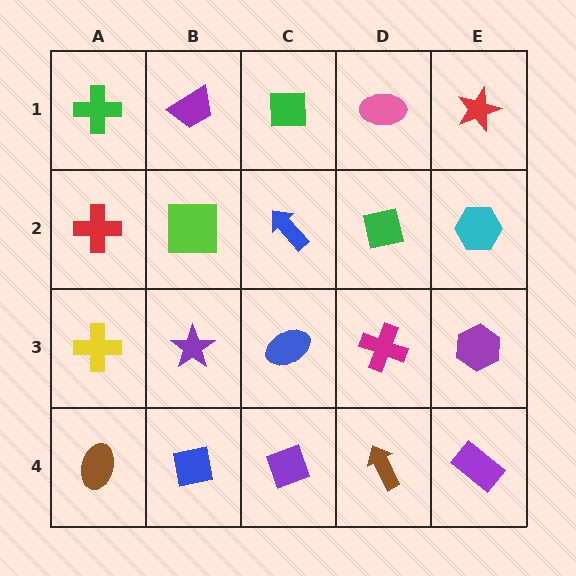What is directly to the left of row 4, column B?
A brown ellipse.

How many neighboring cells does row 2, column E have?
3.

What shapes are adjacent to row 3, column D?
A green square (row 2, column D), a brown arrow (row 4, column D), a blue ellipse (row 3, column C), a purple hexagon (row 3, column E).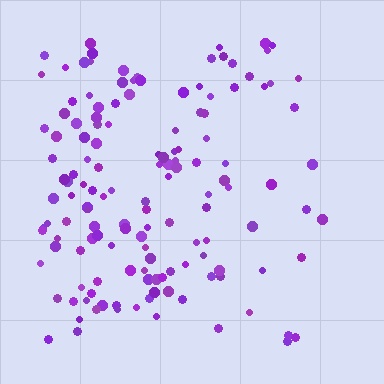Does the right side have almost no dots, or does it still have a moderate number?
Still a moderate number, just noticeably fewer than the left.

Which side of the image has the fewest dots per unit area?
The right.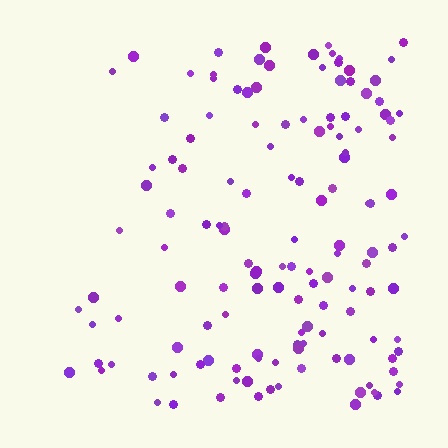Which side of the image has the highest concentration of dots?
The right.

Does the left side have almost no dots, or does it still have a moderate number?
Still a moderate number, just noticeably fewer than the right.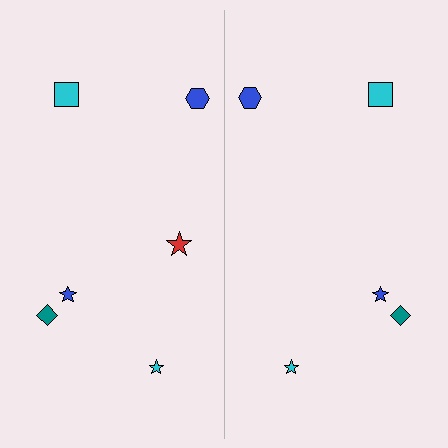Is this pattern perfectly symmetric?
No, the pattern is not perfectly symmetric. A red star is missing from the right side.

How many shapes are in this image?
There are 11 shapes in this image.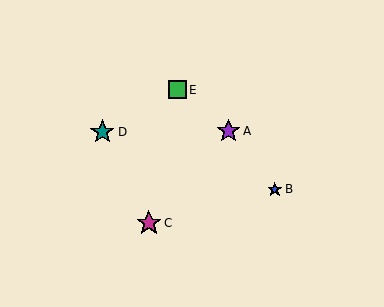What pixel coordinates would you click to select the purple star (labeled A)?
Click at (228, 131) to select the purple star A.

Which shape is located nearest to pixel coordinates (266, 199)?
The blue star (labeled B) at (275, 189) is nearest to that location.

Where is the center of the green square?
The center of the green square is at (177, 90).